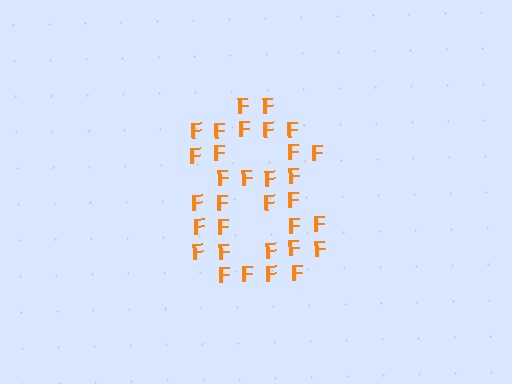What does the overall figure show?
The overall figure shows the digit 8.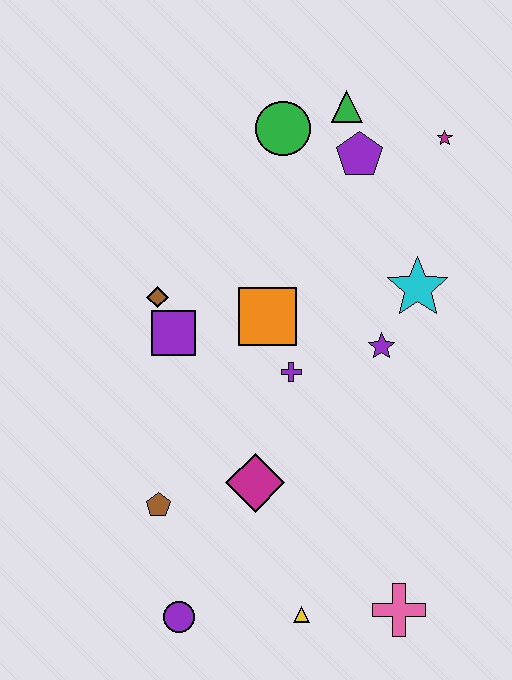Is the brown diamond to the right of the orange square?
No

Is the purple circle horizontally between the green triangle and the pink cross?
No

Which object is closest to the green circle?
The green triangle is closest to the green circle.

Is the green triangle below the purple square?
No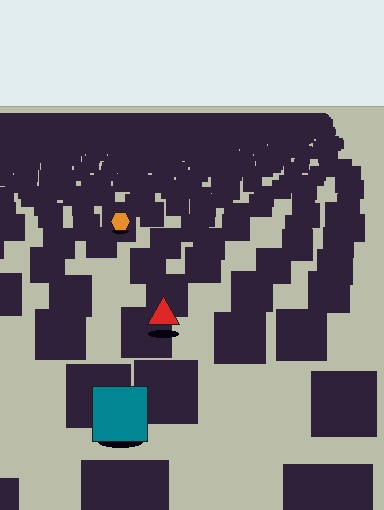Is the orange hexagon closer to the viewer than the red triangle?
No. The red triangle is closer — you can tell from the texture gradient: the ground texture is coarser near it.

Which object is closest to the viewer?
The teal square is closest. The texture marks near it are larger and more spread out.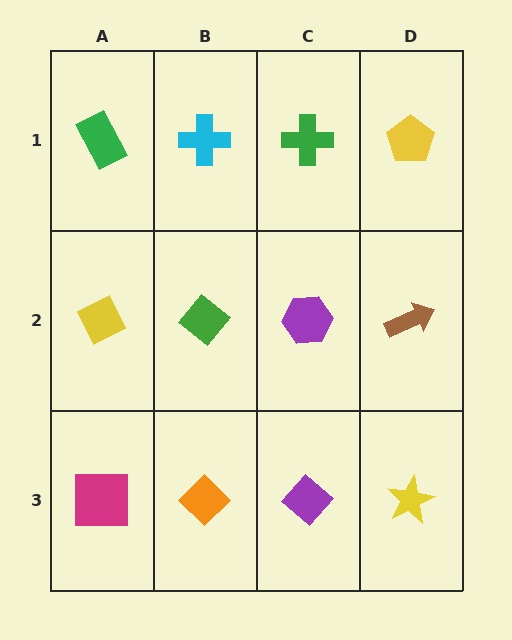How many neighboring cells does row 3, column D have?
2.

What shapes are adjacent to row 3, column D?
A brown arrow (row 2, column D), a purple diamond (row 3, column C).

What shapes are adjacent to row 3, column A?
A yellow diamond (row 2, column A), an orange diamond (row 3, column B).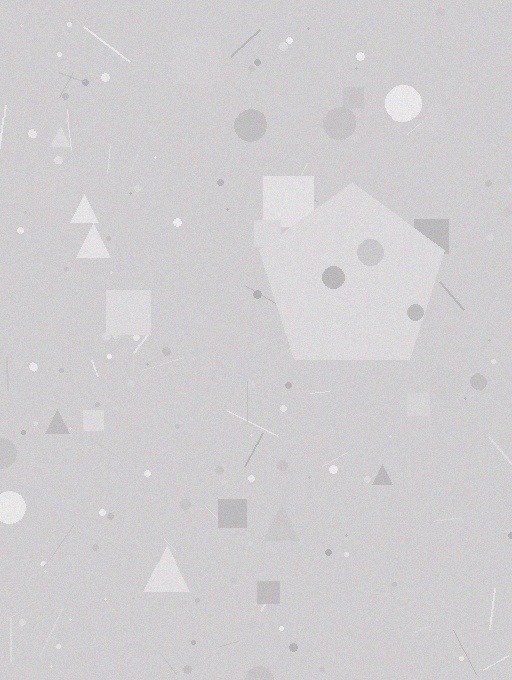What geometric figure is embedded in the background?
A pentagon is embedded in the background.